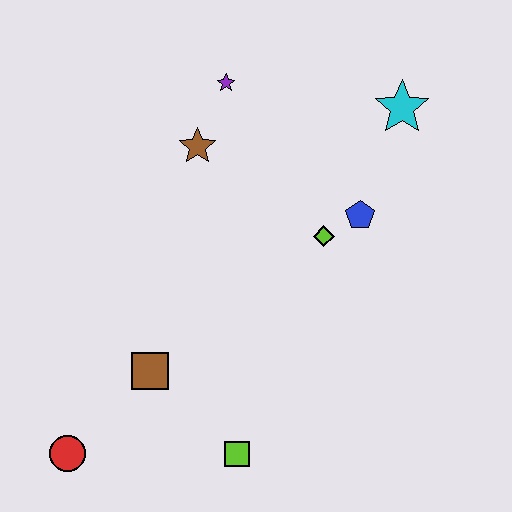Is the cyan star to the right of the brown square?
Yes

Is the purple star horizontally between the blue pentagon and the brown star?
Yes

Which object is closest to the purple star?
The brown star is closest to the purple star.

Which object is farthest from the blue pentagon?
The red circle is farthest from the blue pentagon.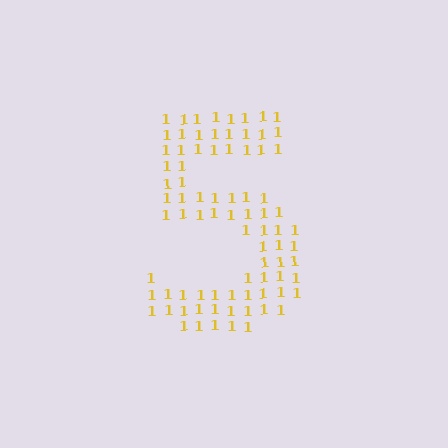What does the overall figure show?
The overall figure shows the digit 5.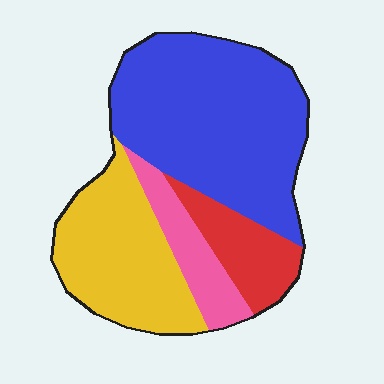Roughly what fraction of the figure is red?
Red covers around 15% of the figure.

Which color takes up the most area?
Blue, at roughly 50%.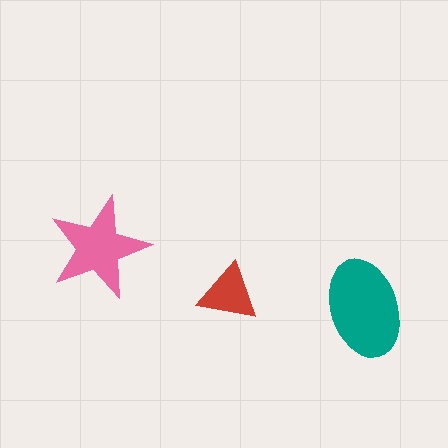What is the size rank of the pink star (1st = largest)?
2nd.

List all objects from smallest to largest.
The red triangle, the pink star, the teal ellipse.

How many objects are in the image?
There are 3 objects in the image.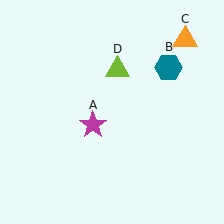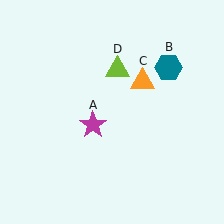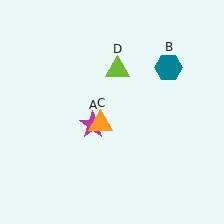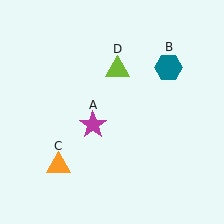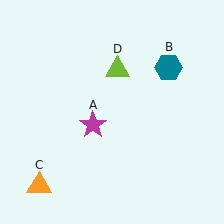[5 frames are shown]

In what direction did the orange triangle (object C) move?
The orange triangle (object C) moved down and to the left.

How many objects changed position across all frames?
1 object changed position: orange triangle (object C).